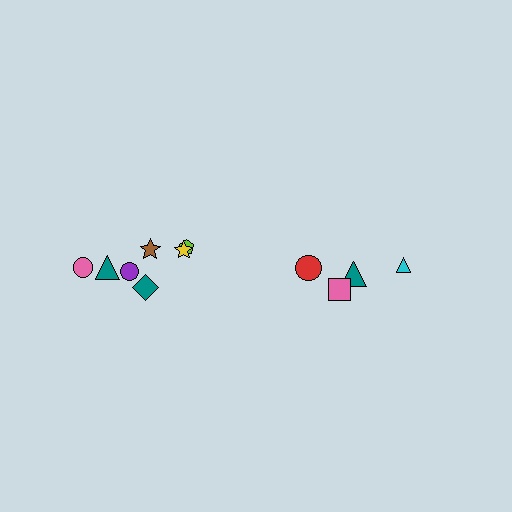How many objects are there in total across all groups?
There are 11 objects.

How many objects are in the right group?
There are 4 objects.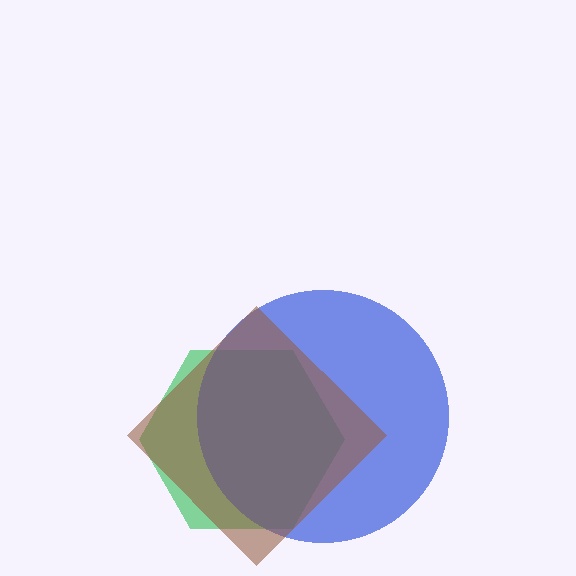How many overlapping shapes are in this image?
There are 3 overlapping shapes in the image.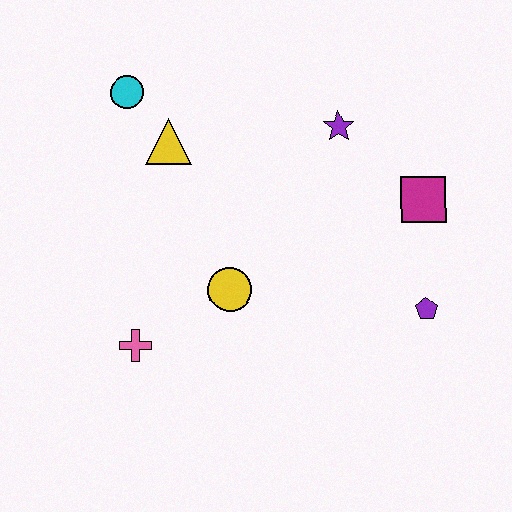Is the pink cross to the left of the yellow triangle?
Yes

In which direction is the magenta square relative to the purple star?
The magenta square is to the right of the purple star.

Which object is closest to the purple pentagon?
The magenta square is closest to the purple pentagon.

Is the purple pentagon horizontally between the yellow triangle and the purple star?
No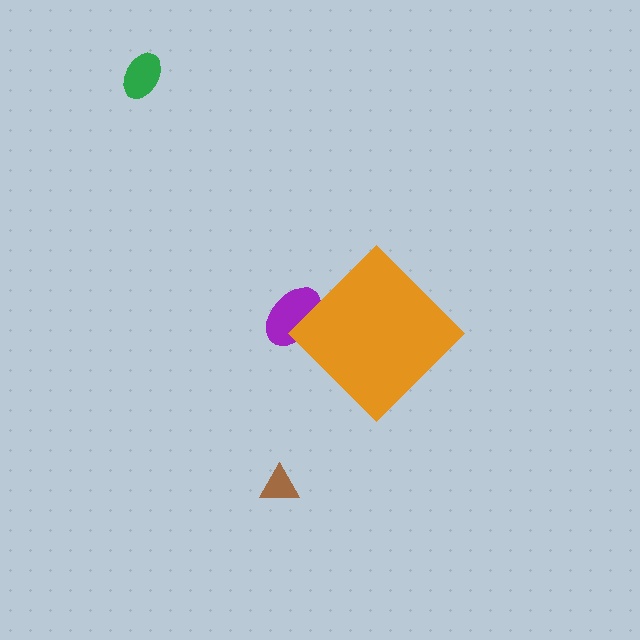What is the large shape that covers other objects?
An orange diamond.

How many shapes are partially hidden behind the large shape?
1 shape is partially hidden.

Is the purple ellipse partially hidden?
Yes, the purple ellipse is partially hidden behind the orange diamond.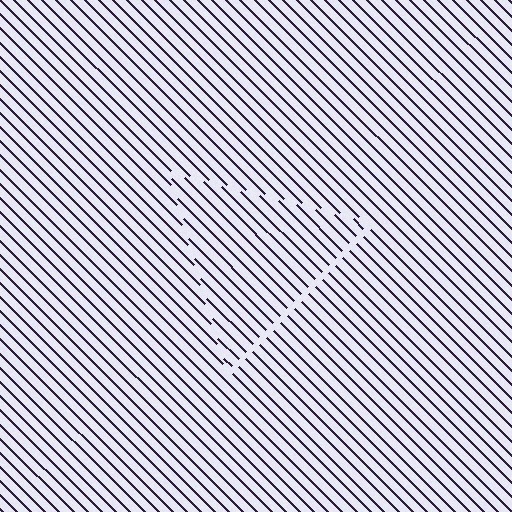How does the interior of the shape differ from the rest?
The interior of the shape contains the same grating, shifted by half a period — the contour is defined by the phase discontinuity where line-ends from the inner and outer gratings abut.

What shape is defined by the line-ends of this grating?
An illusory triangle. The interior of the shape contains the same grating, shifted by half a period — the contour is defined by the phase discontinuity where line-ends from the inner and outer gratings abut.